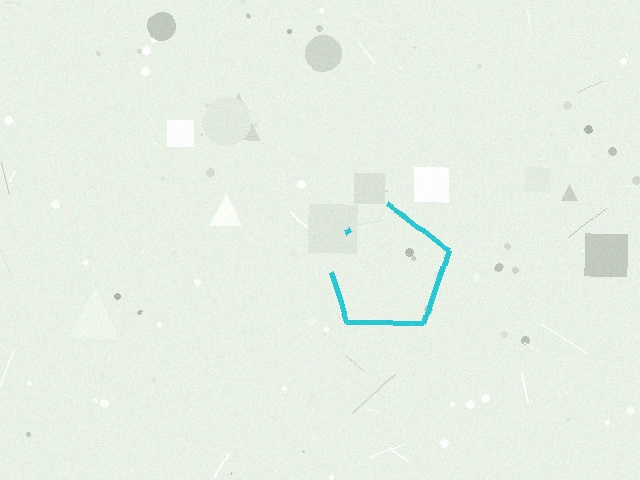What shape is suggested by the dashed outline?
The dashed outline suggests a pentagon.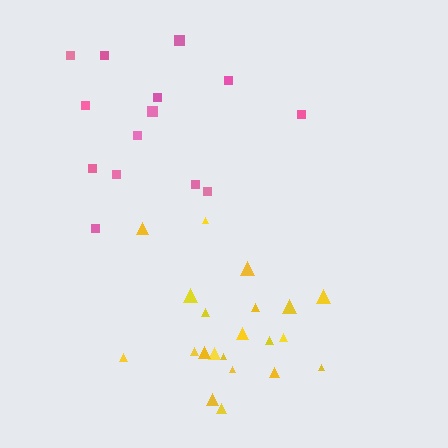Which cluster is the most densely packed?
Yellow.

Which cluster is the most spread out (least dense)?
Pink.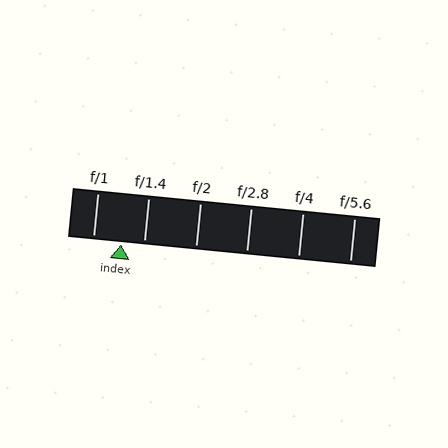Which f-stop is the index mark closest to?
The index mark is closest to f/1.4.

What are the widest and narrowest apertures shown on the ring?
The widest aperture shown is f/1 and the narrowest is f/5.6.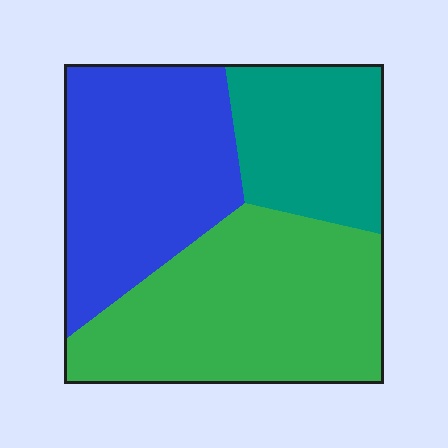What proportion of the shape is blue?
Blue takes up between a quarter and a half of the shape.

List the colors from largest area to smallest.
From largest to smallest: green, blue, teal.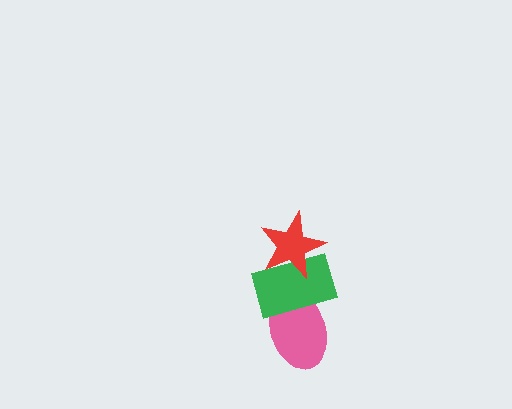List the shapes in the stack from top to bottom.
From top to bottom: the red star, the green rectangle, the pink ellipse.